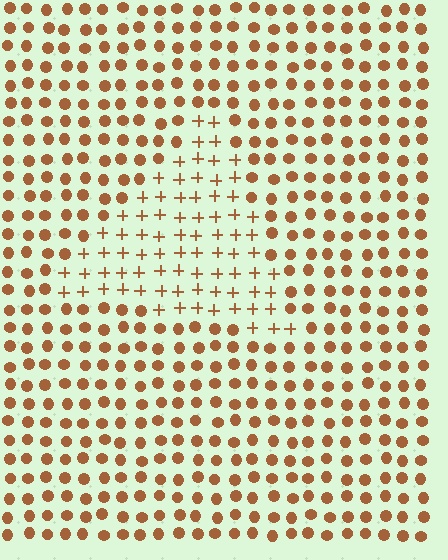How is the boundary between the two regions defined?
The boundary is defined by a change in element shape: plus signs inside vs. circles outside. All elements share the same color and spacing.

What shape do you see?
I see a triangle.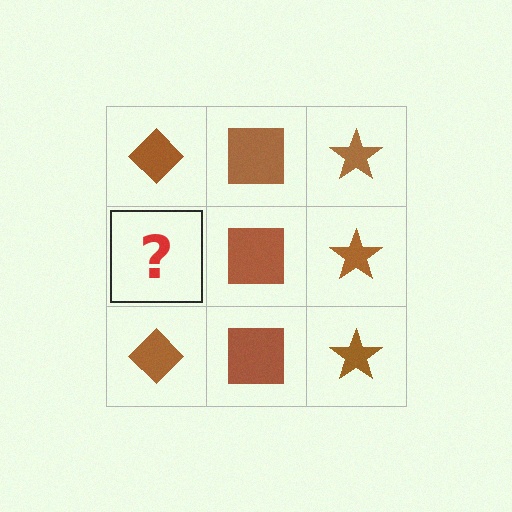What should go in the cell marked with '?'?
The missing cell should contain a brown diamond.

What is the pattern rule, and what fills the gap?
The rule is that each column has a consistent shape. The gap should be filled with a brown diamond.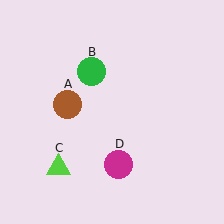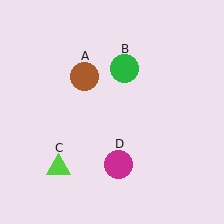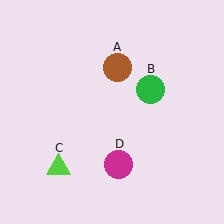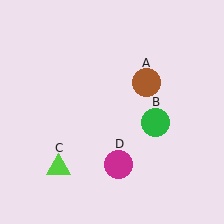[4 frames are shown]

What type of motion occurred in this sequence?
The brown circle (object A), green circle (object B) rotated clockwise around the center of the scene.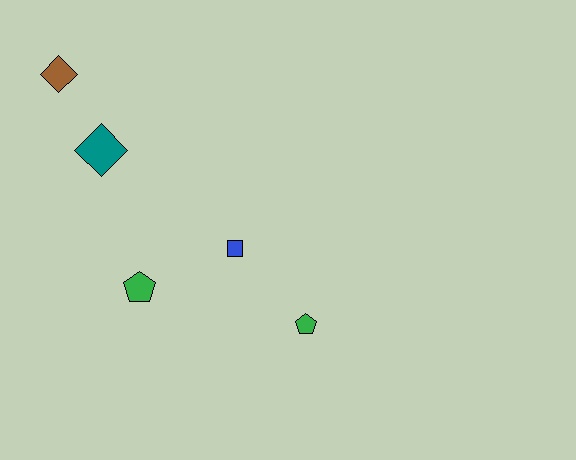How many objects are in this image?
There are 5 objects.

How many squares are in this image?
There is 1 square.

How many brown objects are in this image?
There is 1 brown object.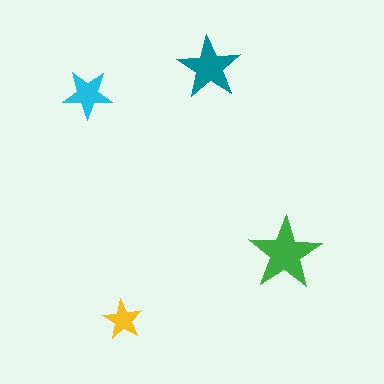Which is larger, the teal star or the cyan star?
The teal one.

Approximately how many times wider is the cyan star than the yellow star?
About 1.5 times wider.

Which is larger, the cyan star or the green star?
The green one.